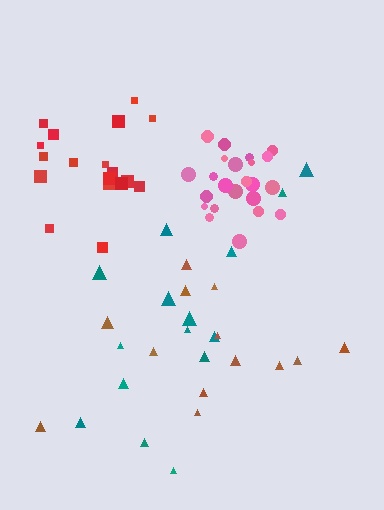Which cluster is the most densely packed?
Pink.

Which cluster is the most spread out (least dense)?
Brown.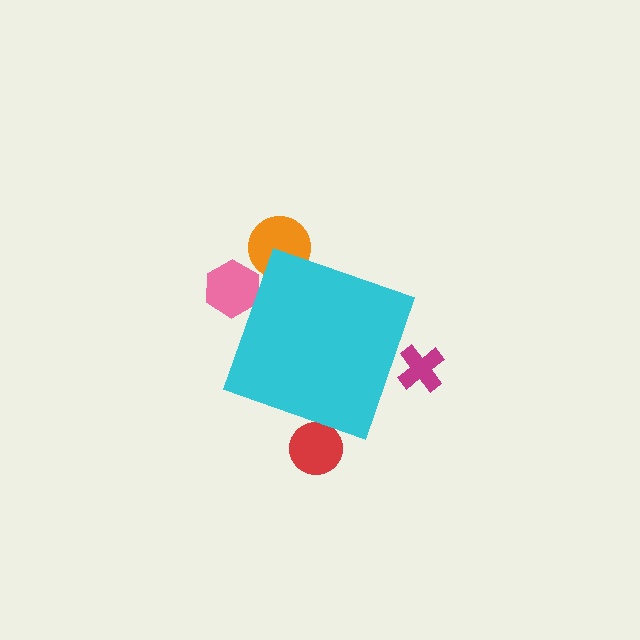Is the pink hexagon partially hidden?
Yes, the pink hexagon is partially hidden behind the cyan diamond.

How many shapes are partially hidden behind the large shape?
4 shapes are partially hidden.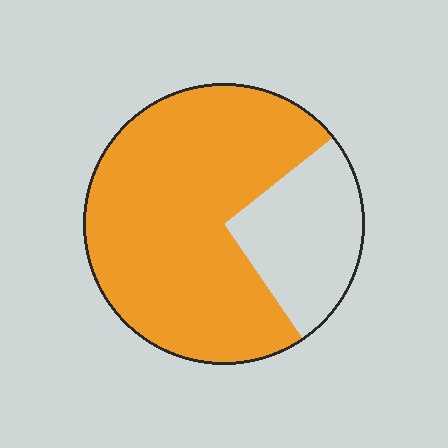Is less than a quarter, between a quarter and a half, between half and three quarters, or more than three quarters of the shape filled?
Between half and three quarters.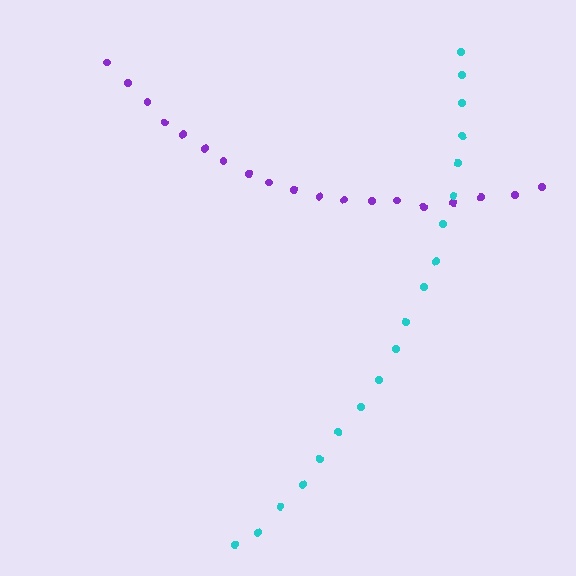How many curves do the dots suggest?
There are 2 distinct paths.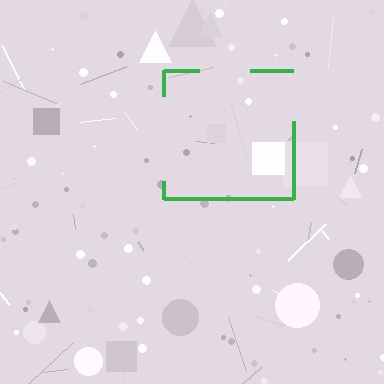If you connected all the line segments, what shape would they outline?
They would outline a square.